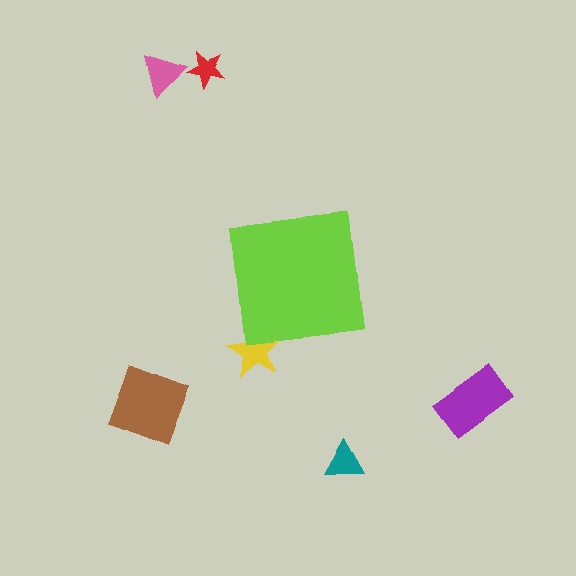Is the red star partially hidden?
No, the red star is fully visible.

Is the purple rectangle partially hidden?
No, the purple rectangle is fully visible.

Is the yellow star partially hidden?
Yes, the yellow star is partially hidden behind the lime square.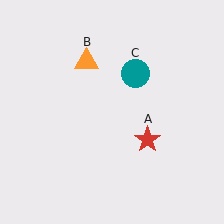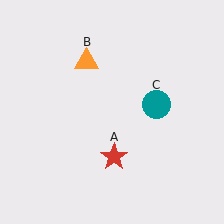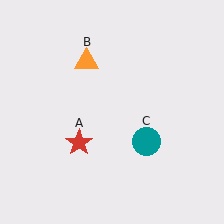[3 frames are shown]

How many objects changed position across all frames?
2 objects changed position: red star (object A), teal circle (object C).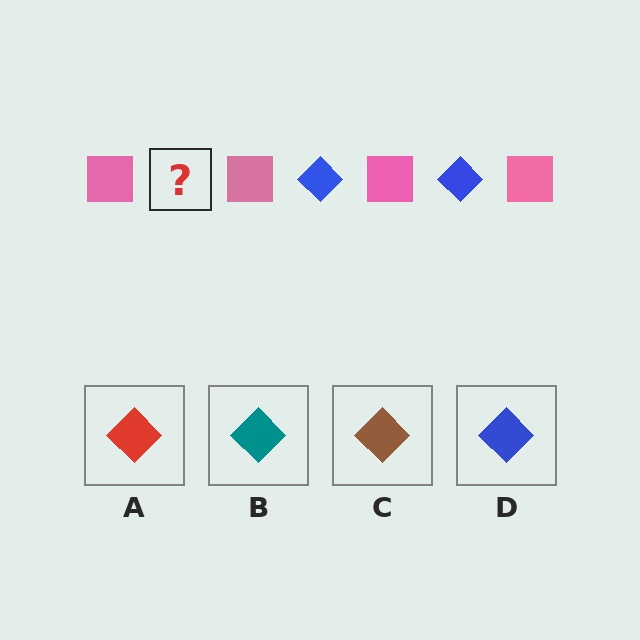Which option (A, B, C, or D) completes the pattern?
D.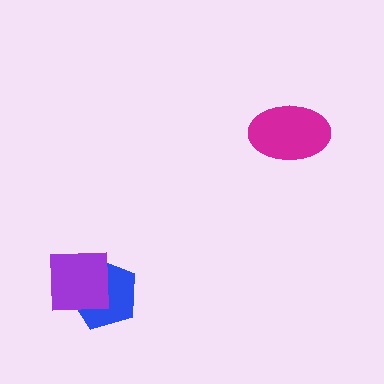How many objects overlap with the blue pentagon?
1 object overlaps with the blue pentagon.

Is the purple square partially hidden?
No, no other shape covers it.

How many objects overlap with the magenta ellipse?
0 objects overlap with the magenta ellipse.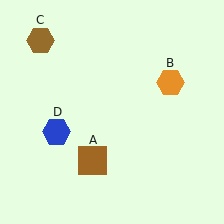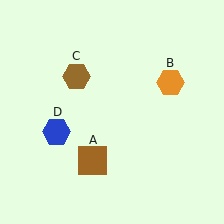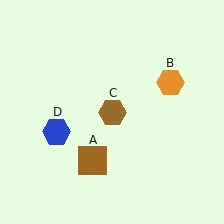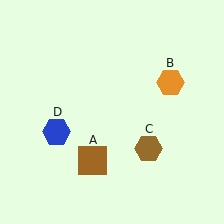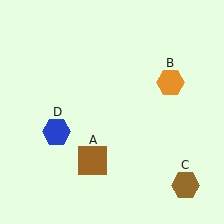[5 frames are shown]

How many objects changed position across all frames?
1 object changed position: brown hexagon (object C).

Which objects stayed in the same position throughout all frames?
Brown square (object A) and orange hexagon (object B) and blue hexagon (object D) remained stationary.